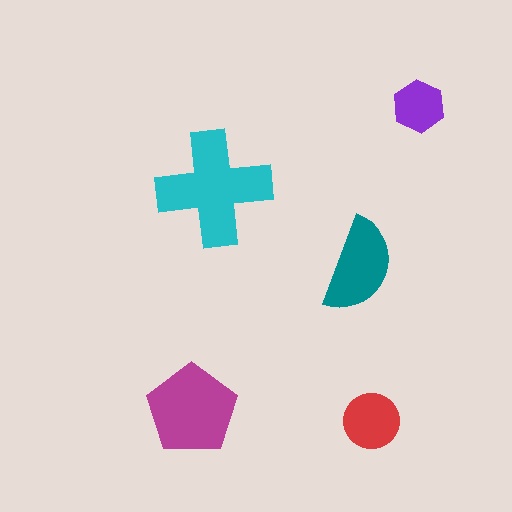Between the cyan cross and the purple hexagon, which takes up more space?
The cyan cross.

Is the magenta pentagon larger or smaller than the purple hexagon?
Larger.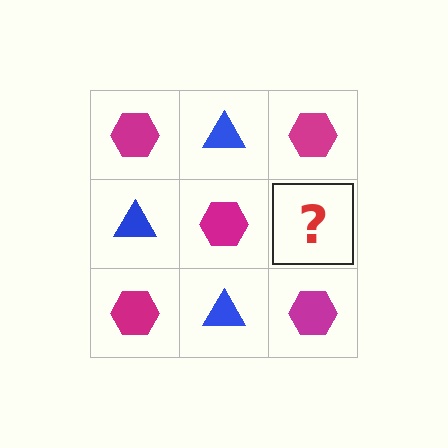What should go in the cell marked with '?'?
The missing cell should contain a blue triangle.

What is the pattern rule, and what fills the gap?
The rule is that it alternates magenta hexagon and blue triangle in a checkerboard pattern. The gap should be filled with a blue triangle.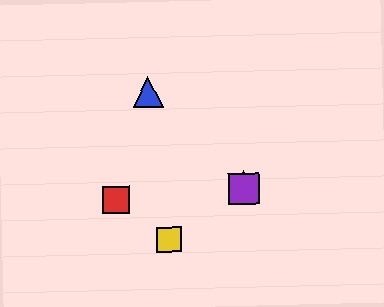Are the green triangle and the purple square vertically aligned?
Yes, both are at x≈244.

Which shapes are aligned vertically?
The green triangle, the purple square are aligned vertically.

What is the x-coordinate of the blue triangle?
The blue triangle is at x≈148.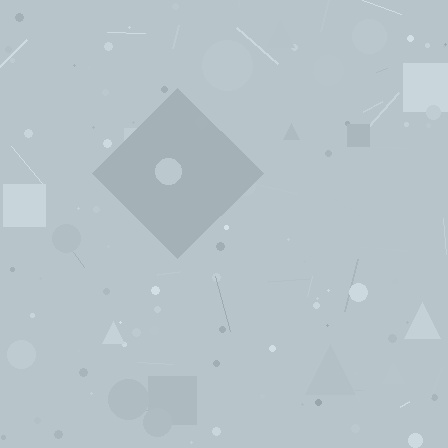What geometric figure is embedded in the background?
A diamond is embedded in the background.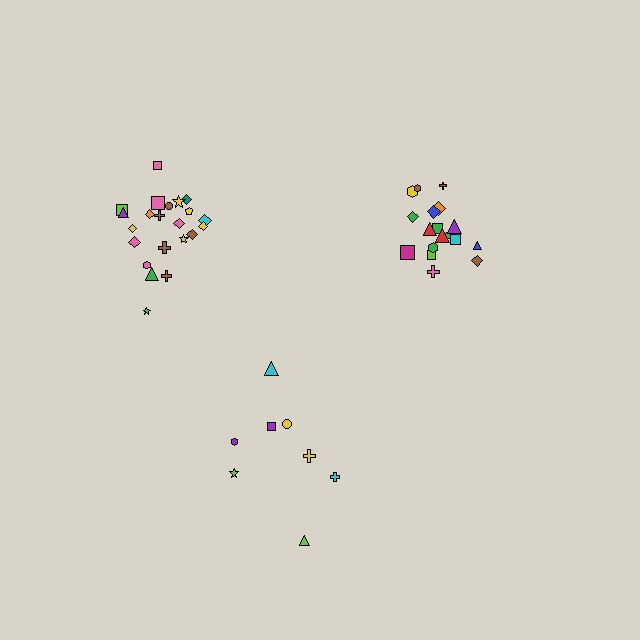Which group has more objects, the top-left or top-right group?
The top-left group.